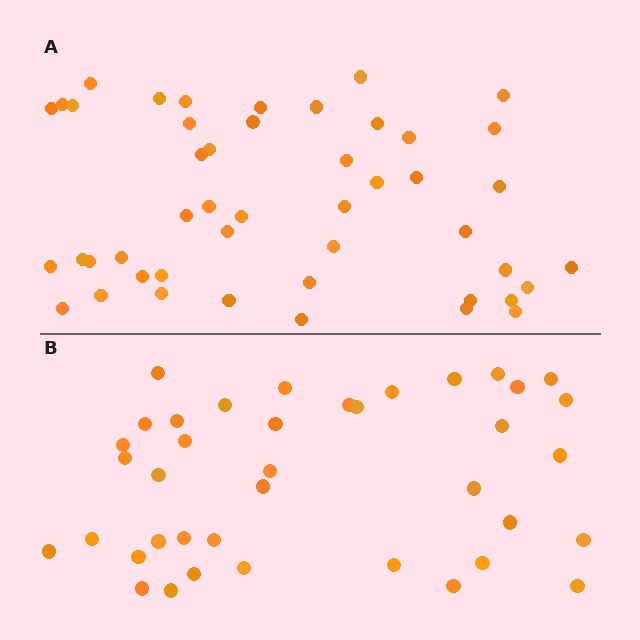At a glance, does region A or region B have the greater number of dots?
Region A (the top region) has more dots.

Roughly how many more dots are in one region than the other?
Region A has roughly 8 or so more dots than region B.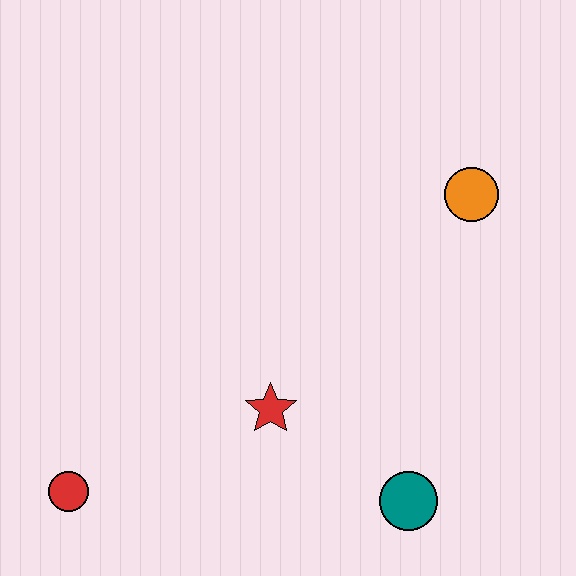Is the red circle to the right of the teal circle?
No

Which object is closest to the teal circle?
The red star is closest to the teal circle.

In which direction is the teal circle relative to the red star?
The teal circle is to the right of the red star.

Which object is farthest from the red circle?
The orange circle is farthest from the red circle.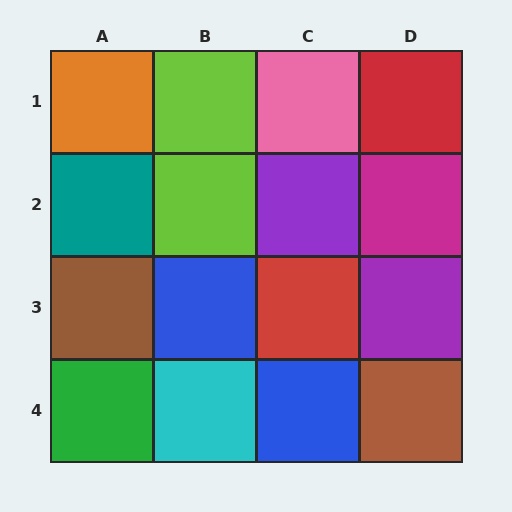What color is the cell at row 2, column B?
Lime.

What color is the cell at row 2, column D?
Magenta.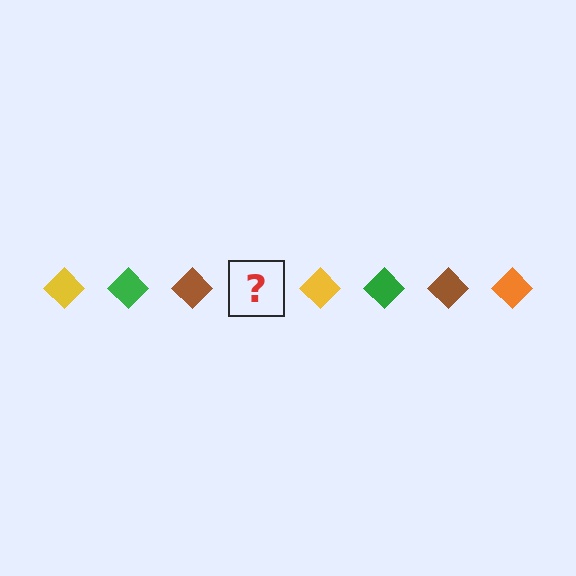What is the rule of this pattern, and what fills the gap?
The rule is that the pattern cycles through yellow, green, brown, orange diamonds. The gap should be filled with an orange diamond.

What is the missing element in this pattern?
The missing element is an orange diamond.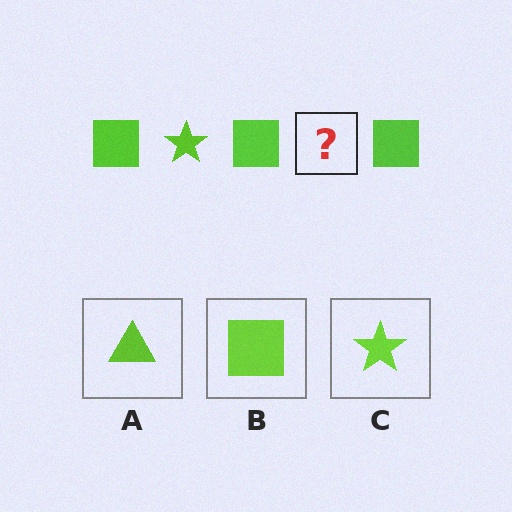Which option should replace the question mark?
Option C.